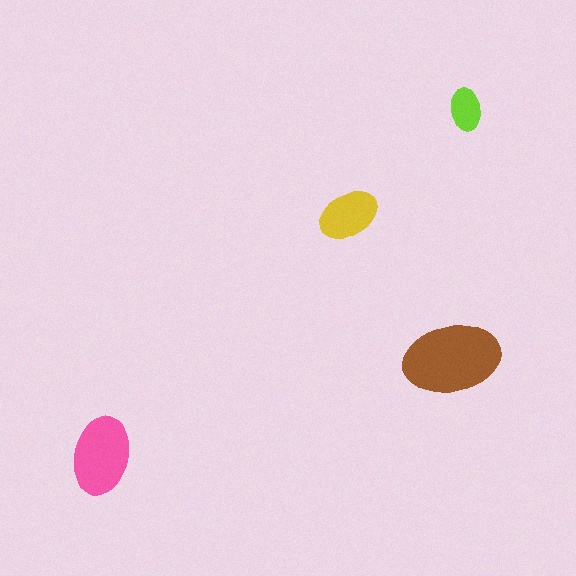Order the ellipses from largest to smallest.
the brown one, the pink one, the yellow one, the lime one.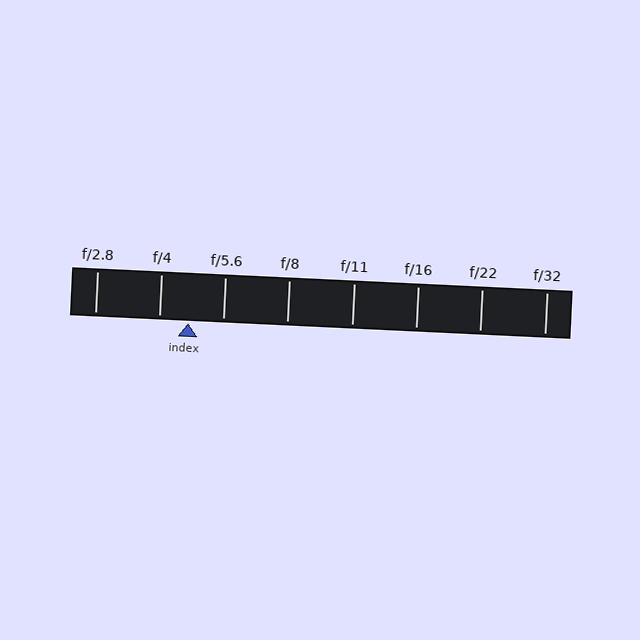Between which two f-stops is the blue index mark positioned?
The index mark is between f/4 and f/5.6.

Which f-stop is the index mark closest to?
The index mark is closest to f/4.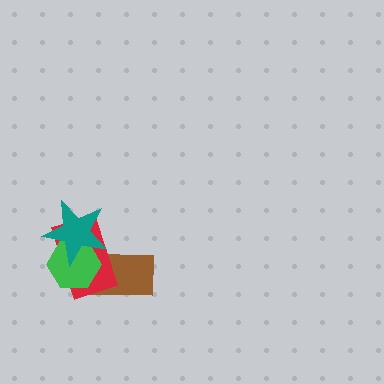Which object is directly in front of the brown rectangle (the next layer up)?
The red rectangle is directly in front of the brown rectangle.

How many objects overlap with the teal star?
3 objects overlap with the teal star.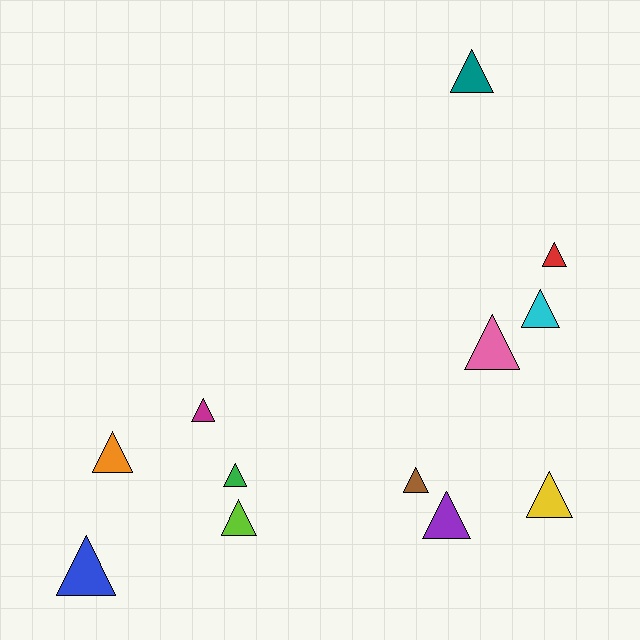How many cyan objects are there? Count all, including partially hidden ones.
There is 1 cyan object.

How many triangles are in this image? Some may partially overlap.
There are 12 triangles.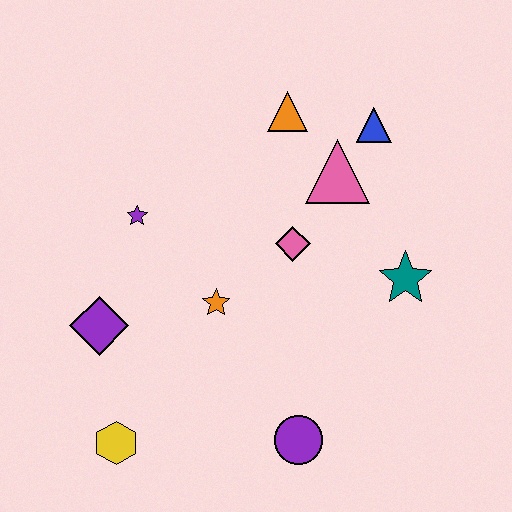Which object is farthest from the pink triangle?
The yellow hexagon is farthest from the pink triangle.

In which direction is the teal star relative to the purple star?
The teal star is to the right of the purple star.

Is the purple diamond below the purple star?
Yes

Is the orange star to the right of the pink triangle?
No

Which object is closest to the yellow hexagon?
The purple diamond is closest to the yellow hexagon.